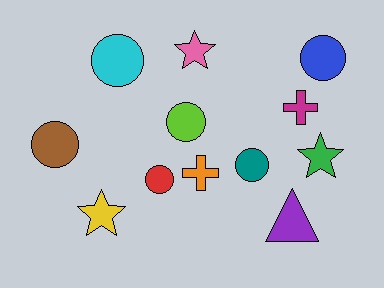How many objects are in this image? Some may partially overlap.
There are 12 objects.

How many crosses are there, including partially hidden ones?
There are 2 crosses.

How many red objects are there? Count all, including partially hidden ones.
There is 1 red object.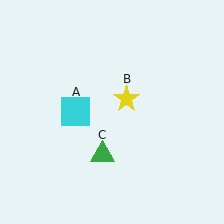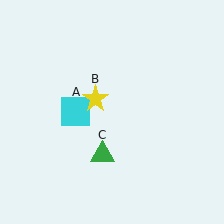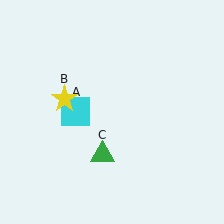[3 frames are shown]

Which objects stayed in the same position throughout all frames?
Cyan square (object A) and green triangle (object C) remained stationary.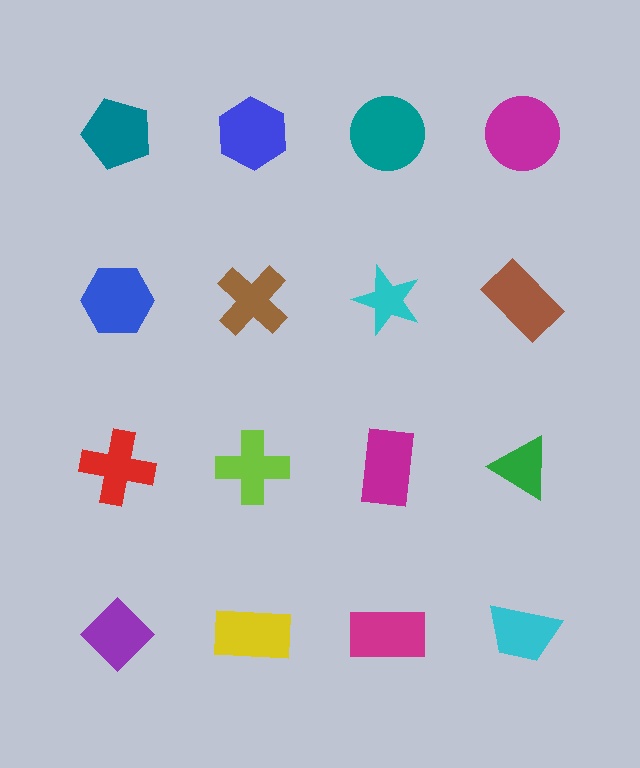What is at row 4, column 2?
A yellow rectangle.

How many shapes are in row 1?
4 shapes.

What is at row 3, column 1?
A red cross.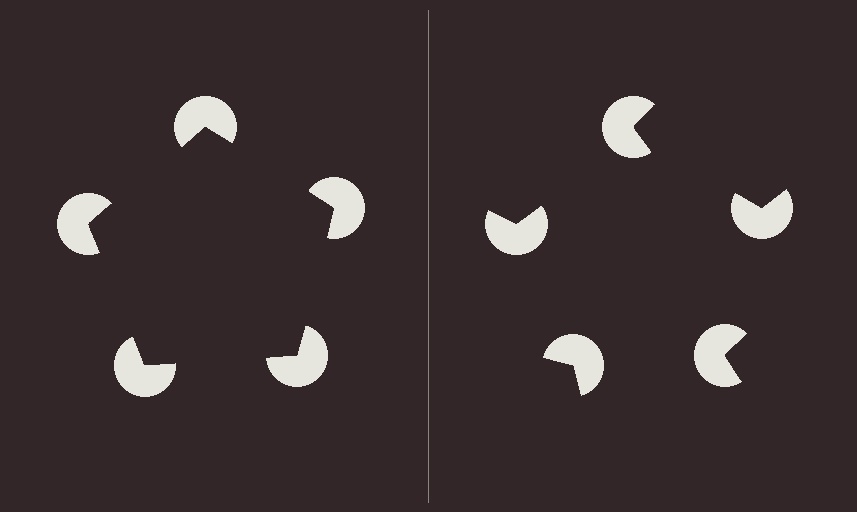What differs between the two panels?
The pac-man discs are positioned identically on both sides; only the wedge orientations differ. On the left they align to a pentagon; on the right they are misaligned.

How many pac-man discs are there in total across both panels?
10 — 5 on each side.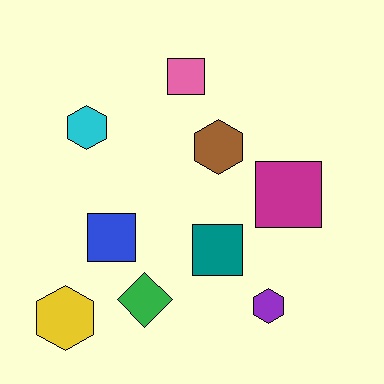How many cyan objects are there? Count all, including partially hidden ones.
There is 1 cyan object.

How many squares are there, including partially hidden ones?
There are 4 squares.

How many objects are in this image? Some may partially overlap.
There are 9 objects.